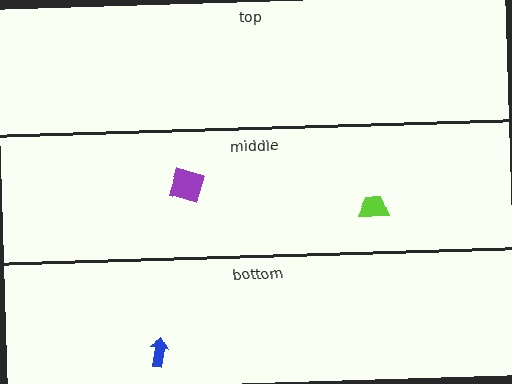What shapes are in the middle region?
The purple diamond, the lime trapezoid.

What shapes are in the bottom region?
The blue arrow.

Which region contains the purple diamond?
The middle region.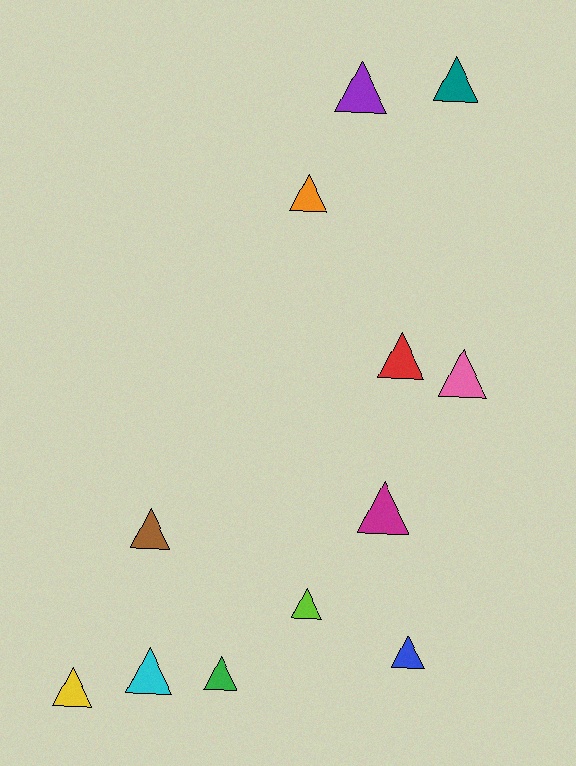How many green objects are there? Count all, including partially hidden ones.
There is 1 green object.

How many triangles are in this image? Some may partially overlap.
There are 12 triangles.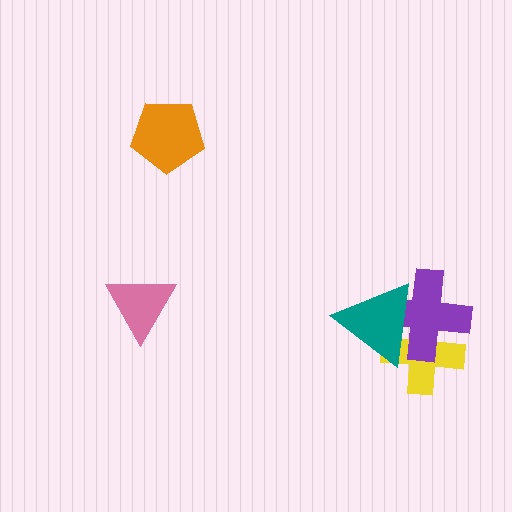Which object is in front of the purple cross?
The teal triangle is in front of the purple cross.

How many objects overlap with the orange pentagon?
0 objects overlap with the orange pentagon.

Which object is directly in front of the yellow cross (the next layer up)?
The purple cross is directly in front of the yellow cross.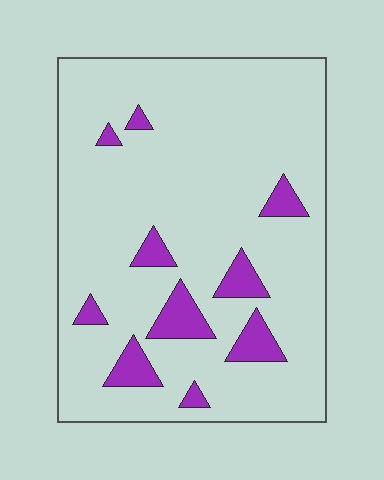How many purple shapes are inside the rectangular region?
10.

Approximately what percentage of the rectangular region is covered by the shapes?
Approximately 10%.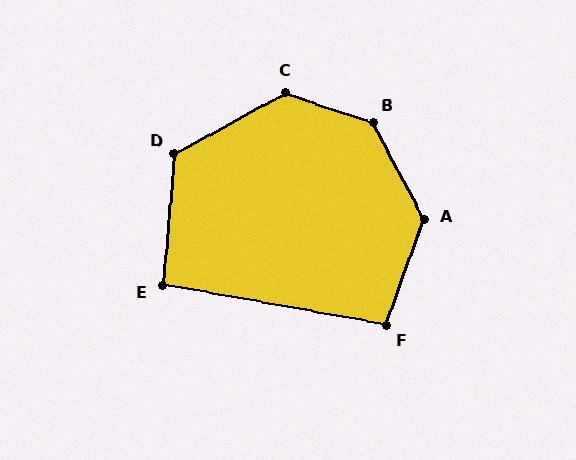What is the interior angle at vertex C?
Approximately 133 degrees (obtuse).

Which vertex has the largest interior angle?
B, at approximately 137 degrees.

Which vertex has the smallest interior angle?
E, at approximately 95 degrees.